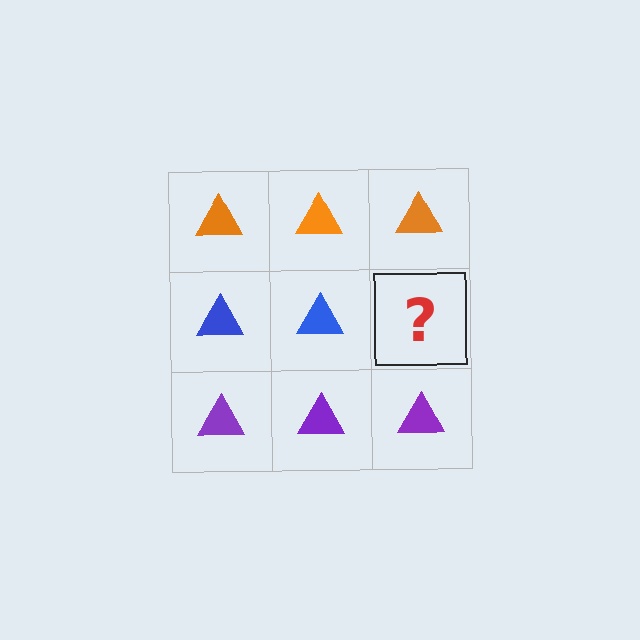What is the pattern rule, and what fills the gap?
The rule is that each row has a consistent color. The gap should be filled with a blue triangle.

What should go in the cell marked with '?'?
The missing cell should contain a blue triangle.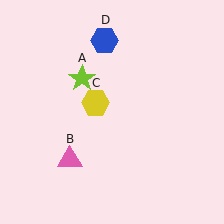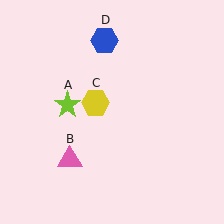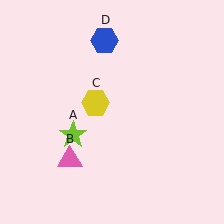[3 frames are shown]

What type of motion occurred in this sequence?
The lime star (object A) rotated counterclockwise around the center of the scene.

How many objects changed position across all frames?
1 object changed position: lime star (object A).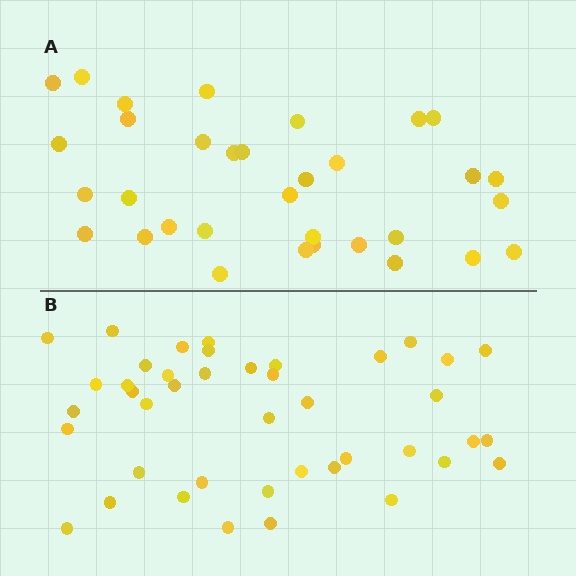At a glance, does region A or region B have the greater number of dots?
Region B (the bottom region) has more dots.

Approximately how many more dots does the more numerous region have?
Region B has roughly 8 or so more dots than region A.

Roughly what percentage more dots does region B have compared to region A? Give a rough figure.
About 25% more.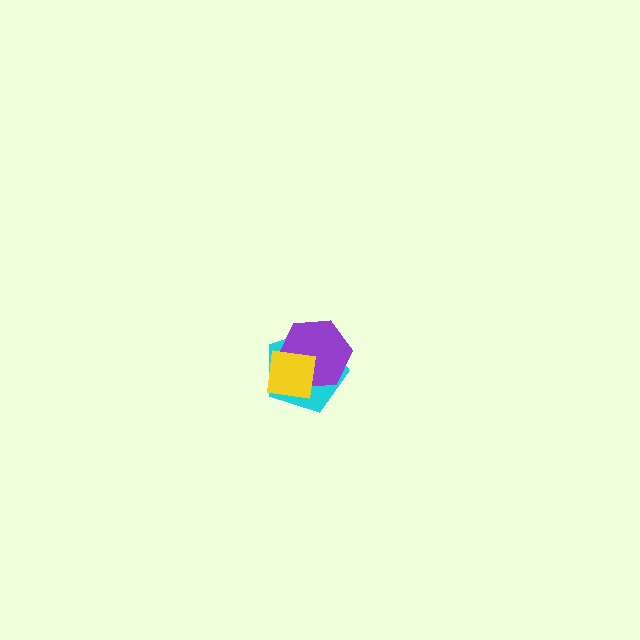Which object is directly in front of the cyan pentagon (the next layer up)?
The purple hexagon is directly in front of the cyan pentagon.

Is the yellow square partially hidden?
No, no other shape covers it.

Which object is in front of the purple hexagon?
The yellow square is in front of the purple hexagon.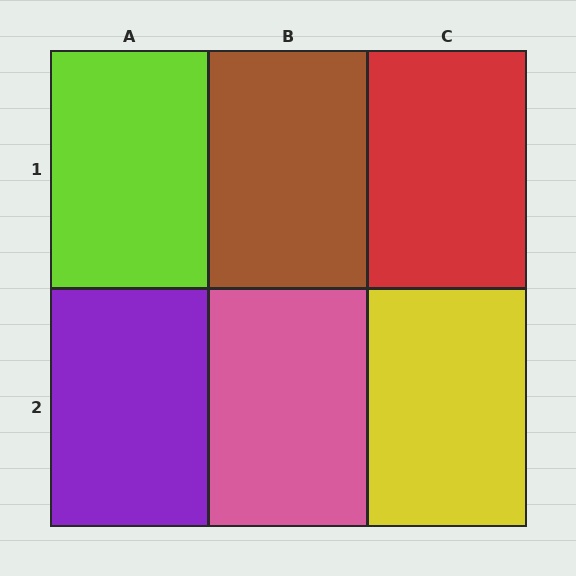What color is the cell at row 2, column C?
Yellow.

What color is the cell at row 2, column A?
Purple.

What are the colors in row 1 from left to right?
Lime, brown, red.